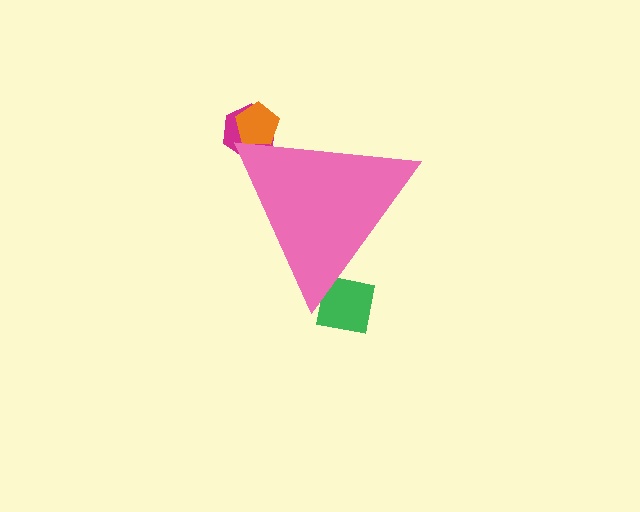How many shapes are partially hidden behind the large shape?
3 shapes are partially hidden.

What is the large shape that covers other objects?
A pink triangle.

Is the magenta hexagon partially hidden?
Yes, the magenta hexagon is partially hidden behind the pink triangle.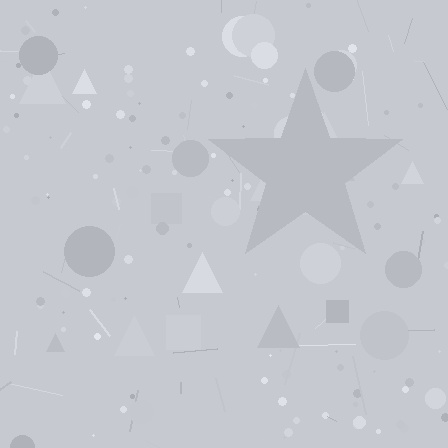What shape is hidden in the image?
A star is hidden in the image.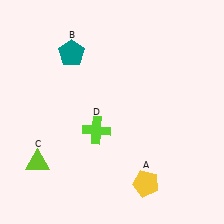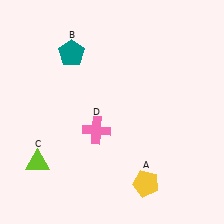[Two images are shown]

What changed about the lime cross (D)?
In Image 1, D is lime. In Image 2, it changed to pink.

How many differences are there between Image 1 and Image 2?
There is 1 difference between the two images.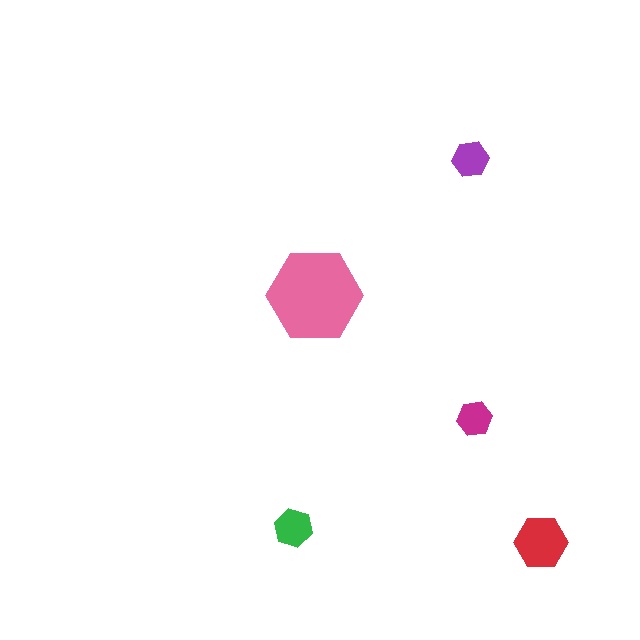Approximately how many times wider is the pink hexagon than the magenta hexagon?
About 2.5 times wider.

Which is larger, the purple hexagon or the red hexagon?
The red one.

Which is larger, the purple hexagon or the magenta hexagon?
The purple one.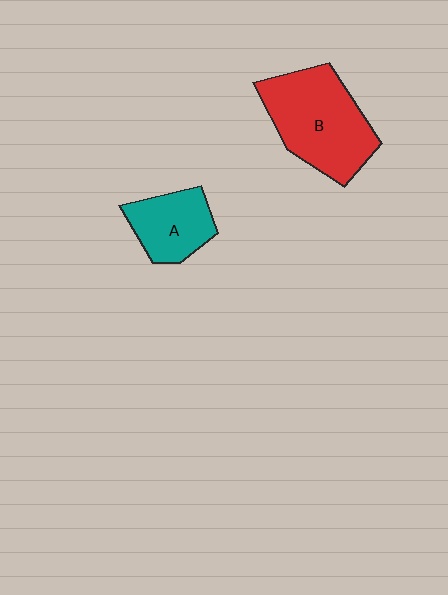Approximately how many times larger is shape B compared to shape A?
Approximately 1.8 times.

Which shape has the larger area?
Shape B (red).